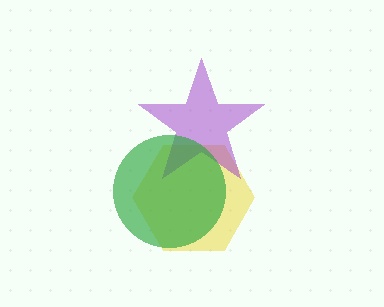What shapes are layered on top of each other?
The layered shapes are: a yellow hexagon, a purple star, a green circle.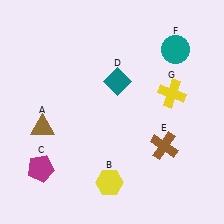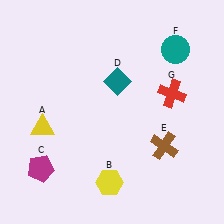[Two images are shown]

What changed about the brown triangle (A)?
In Image 1, A is brown. In Image 2, it changed to yellow.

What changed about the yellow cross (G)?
In Image 1, G is yellow. In Image 2, it changed to red.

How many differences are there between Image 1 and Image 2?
There are 2 differences between the two images.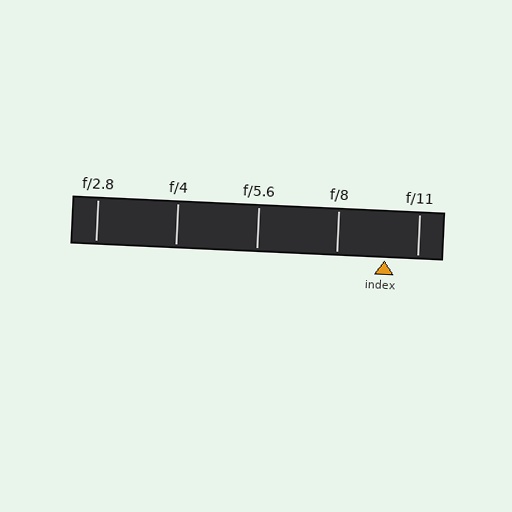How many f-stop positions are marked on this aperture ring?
There are 5 f-stop positions marked.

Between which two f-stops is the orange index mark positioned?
The index mark is between f/8 and f/11.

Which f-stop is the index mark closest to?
The index mark is closest to f/11.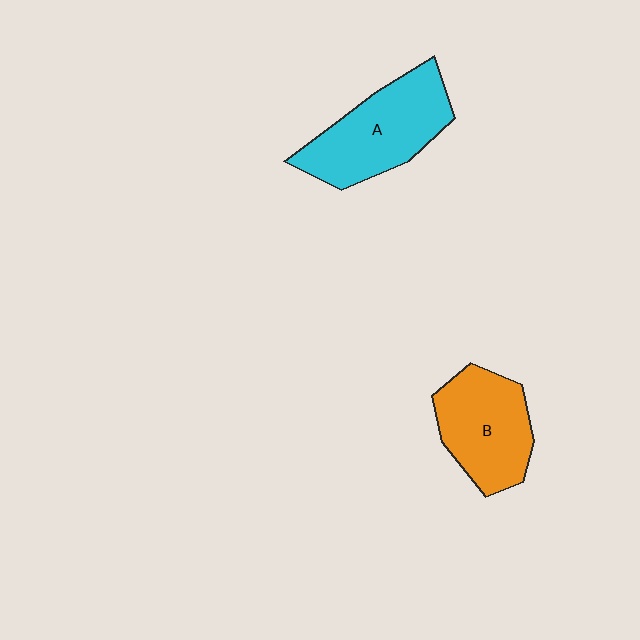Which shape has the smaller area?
Shape B (orange).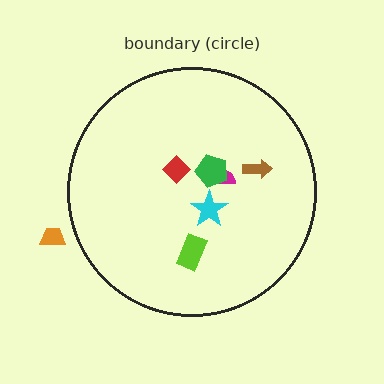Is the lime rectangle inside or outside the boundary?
Inside.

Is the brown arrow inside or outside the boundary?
Inside.